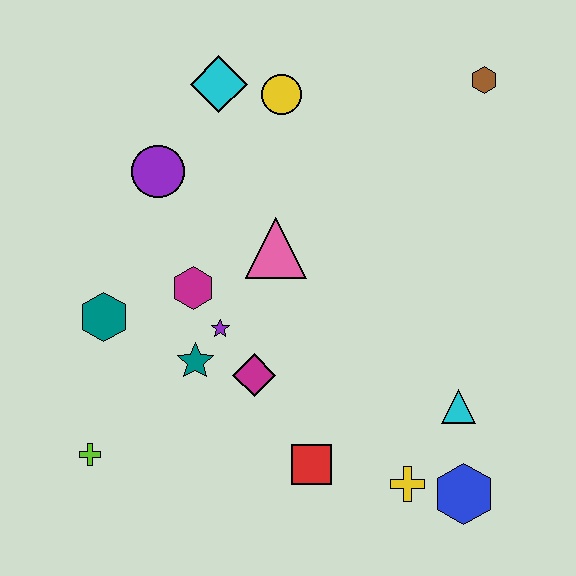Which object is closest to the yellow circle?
The cyan diamond is closest to the yellow circle.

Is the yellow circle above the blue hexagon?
Yes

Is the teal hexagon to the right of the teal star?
No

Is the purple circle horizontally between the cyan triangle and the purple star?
No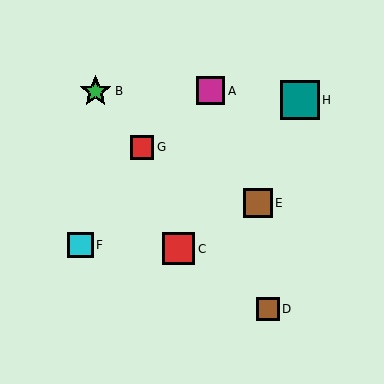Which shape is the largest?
The teal square (labeled H) is the largest.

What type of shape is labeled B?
Shape B is a green star.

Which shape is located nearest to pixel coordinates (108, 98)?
The green star (labeled B) at (96, 91) is nearest to that location.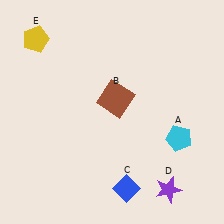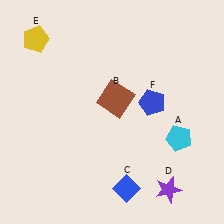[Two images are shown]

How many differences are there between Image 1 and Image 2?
There is 1 difference between the two images.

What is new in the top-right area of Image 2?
A blue pentagon (F) was added in the top-right area of Image 2.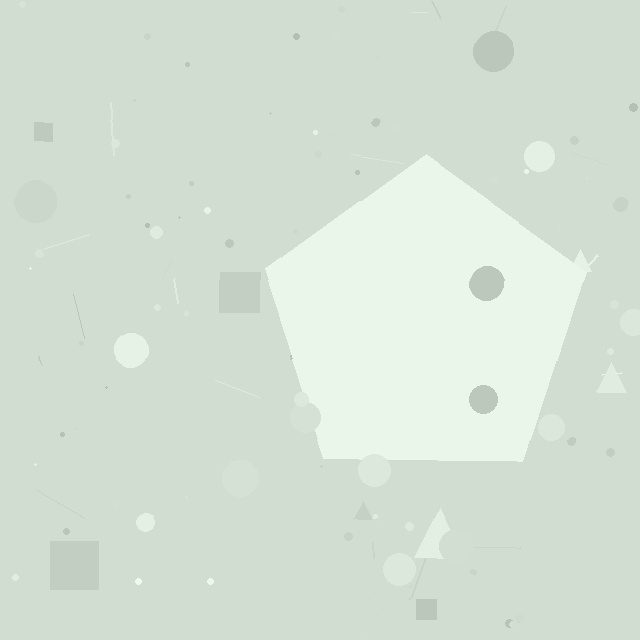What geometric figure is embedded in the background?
A pentagon is embedded in the background.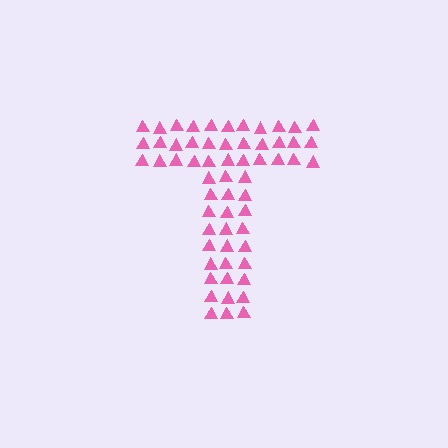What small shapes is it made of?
It is made of small triangles.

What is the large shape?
The large shape is the letter T.